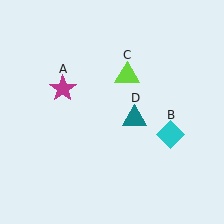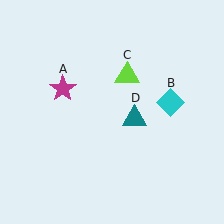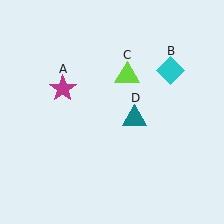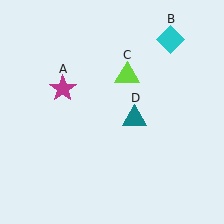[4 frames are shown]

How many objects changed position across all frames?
1 object changed position: cyan diamond (object B).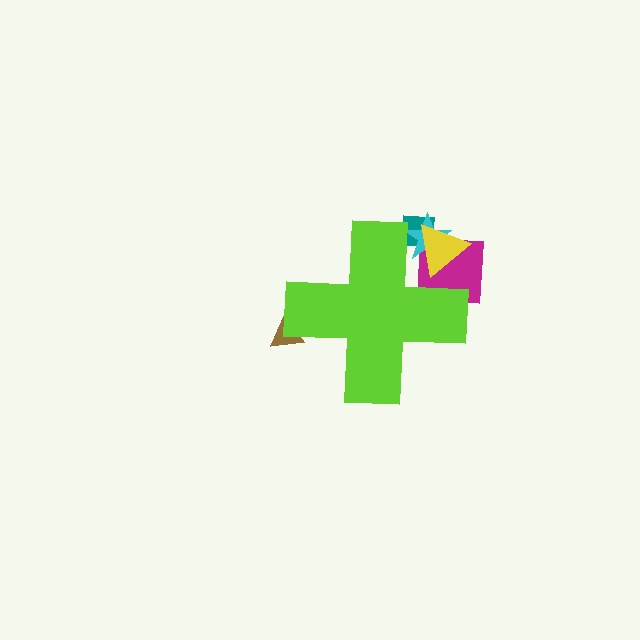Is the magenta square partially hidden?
Yes, the magenta square is partially hidden behind the lime cross.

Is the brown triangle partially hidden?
Yes, the brown triangle is partially hidden behind the lime cross.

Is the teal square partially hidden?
Yes, the teal square is partially hidden behind the lime cross.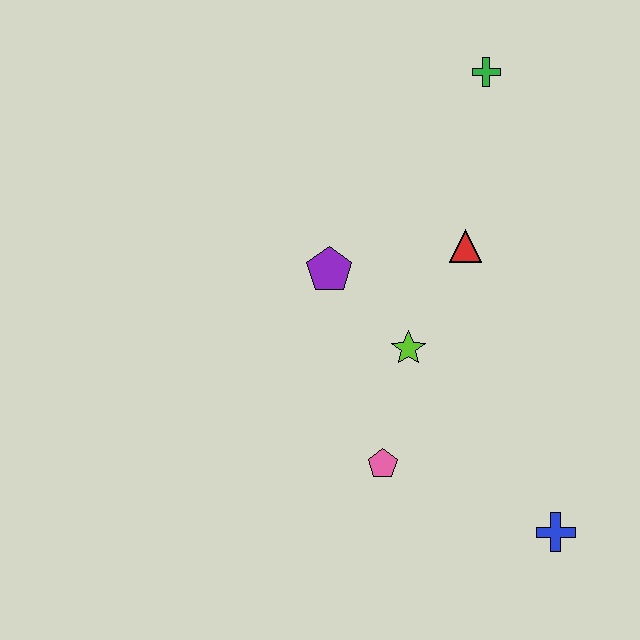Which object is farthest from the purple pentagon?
The blue cross is farthest from the purple pentagon.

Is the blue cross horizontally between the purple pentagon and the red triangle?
No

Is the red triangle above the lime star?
Yes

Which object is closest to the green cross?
The red triangle is closest to the green cross.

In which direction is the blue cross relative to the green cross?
The blue cross is below the green cross.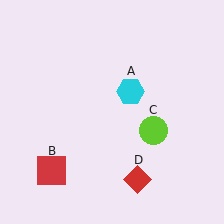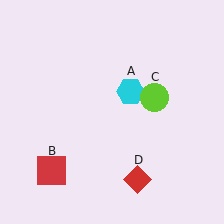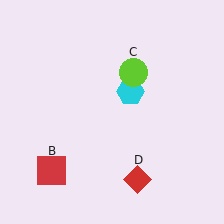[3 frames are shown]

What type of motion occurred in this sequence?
The lime circle (object C) rotated counterclockwise around the center of the scene.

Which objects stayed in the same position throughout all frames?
Cyan hexagon (object A) and red square (object B) and red diamond (object D) remained stationary.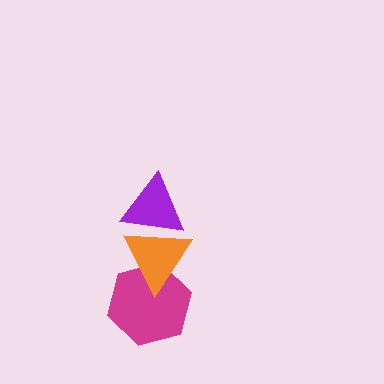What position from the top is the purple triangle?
The purple triangle is 1st from the top.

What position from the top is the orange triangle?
The orange triangle is 2nd from the top.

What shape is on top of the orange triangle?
The purple triangle is on top of the orange triangle.